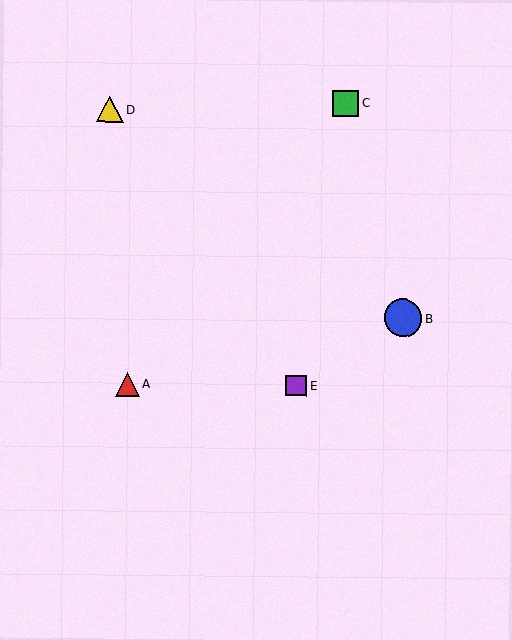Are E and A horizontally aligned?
Yes, both are at y≈386.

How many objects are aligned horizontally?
2 objects (A, E) are aligned horizontally.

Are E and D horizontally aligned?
No, E is at y≈386 and D is at y≈109.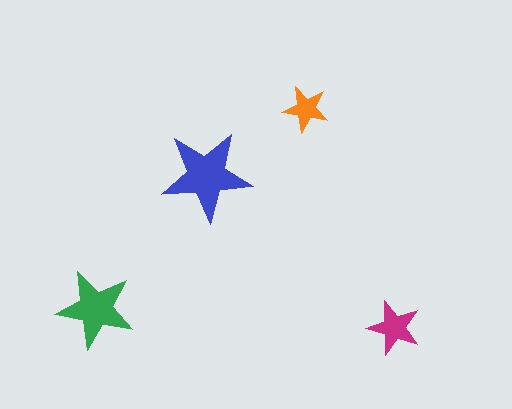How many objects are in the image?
There are 4 objects in the image.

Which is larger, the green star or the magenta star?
The green one.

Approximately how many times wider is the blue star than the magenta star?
About 1.5 times wider.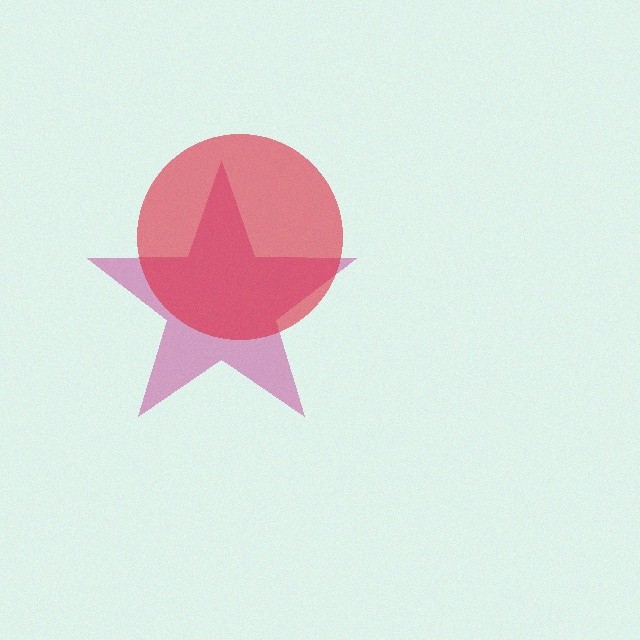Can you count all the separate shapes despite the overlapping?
Yes, there are 2 separate shapes.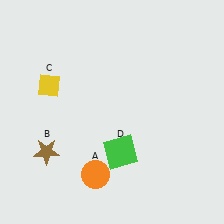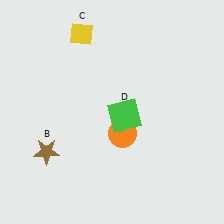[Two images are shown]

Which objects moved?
The objects that moved are: the orange circle (A), the yellow diamond (C), the green square (D).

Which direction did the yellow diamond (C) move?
The yellow diamond (C) moved up.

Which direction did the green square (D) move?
The green square (D) moved up.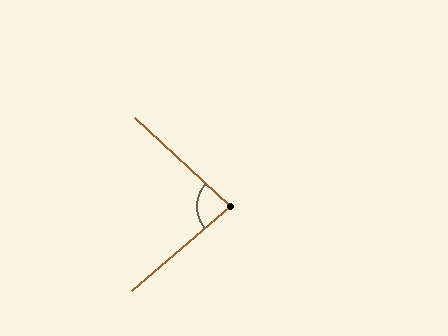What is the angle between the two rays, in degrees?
Approximately 83 degrees.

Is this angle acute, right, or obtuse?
It is acute.